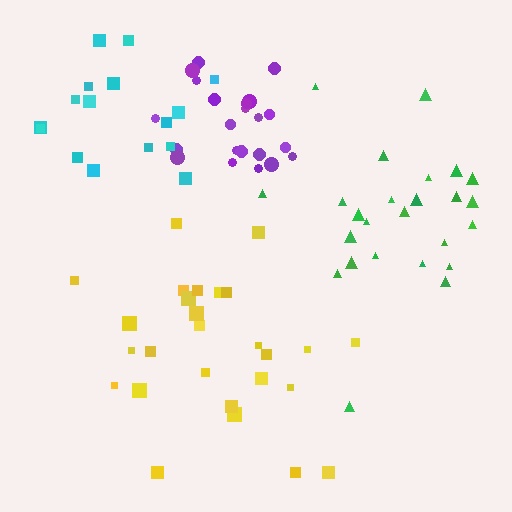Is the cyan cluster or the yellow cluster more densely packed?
Yellow.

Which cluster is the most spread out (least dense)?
Cyan.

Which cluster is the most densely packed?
Purple.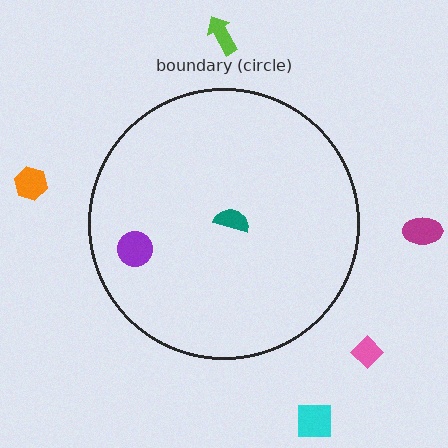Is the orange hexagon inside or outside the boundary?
Outside.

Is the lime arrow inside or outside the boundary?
Outside.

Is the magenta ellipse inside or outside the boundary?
Outside.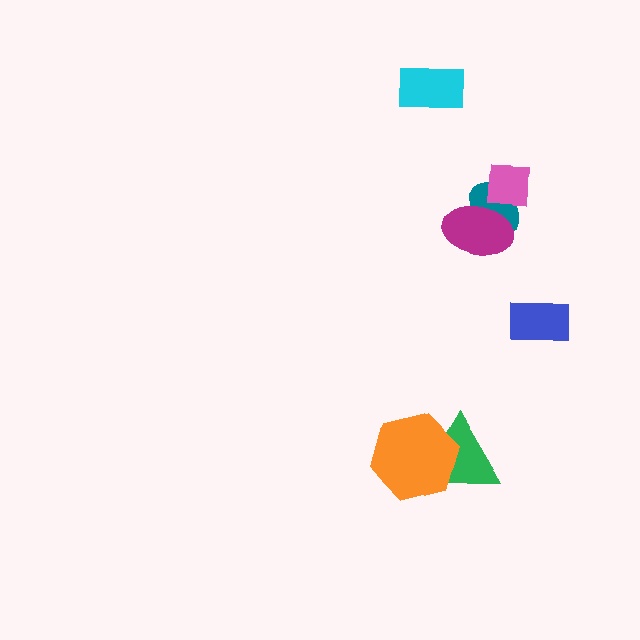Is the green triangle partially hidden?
Yes, it is partially covered by another shape.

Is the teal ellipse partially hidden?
Yes, it is partially covered by another shape.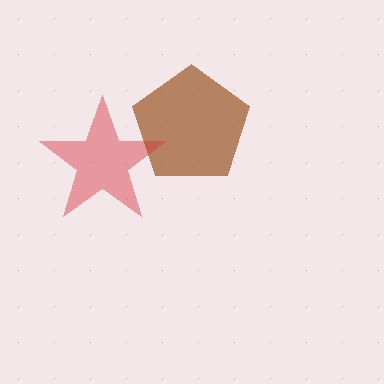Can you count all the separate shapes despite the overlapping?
Yes, there are 2 separate shapes.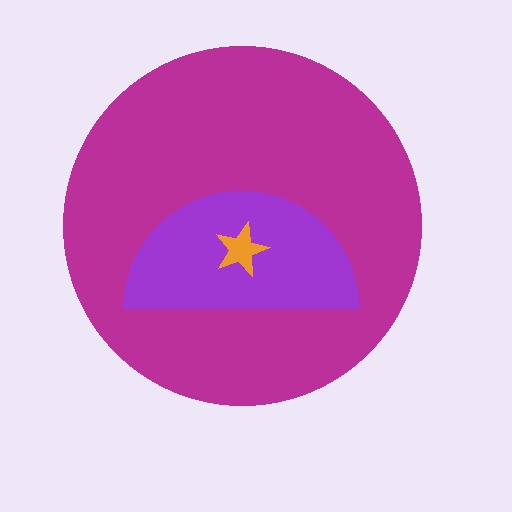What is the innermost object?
The orange star.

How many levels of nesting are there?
3.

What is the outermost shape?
The magenta circle.